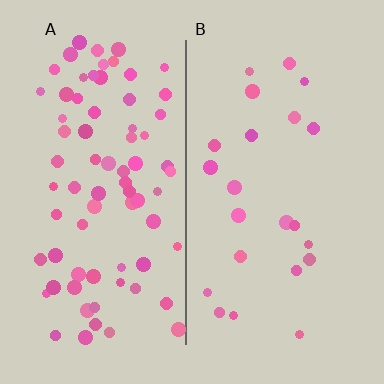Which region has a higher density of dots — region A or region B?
A (the left).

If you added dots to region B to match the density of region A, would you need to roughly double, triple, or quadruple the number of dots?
Approximately triple.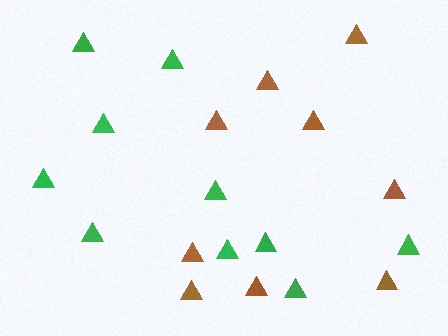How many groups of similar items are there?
There are 2 groups: one group of brown triangles (9) and one group of green triangles (10).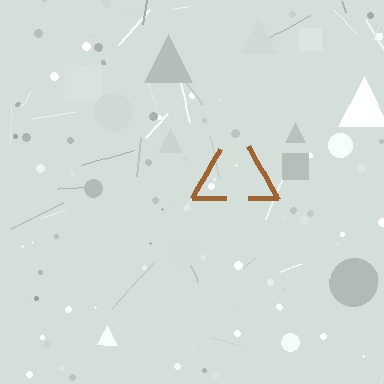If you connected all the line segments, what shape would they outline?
They would outline a triangle.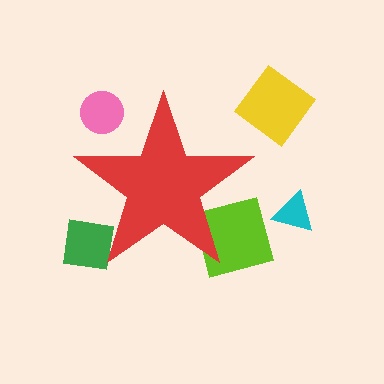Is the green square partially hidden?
Yes, the green square is partially hidden behind the red star.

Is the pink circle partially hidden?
Yes, the pink circle is partially hidden behind the red star.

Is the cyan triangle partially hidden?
No, the cyan triangle is fully visible.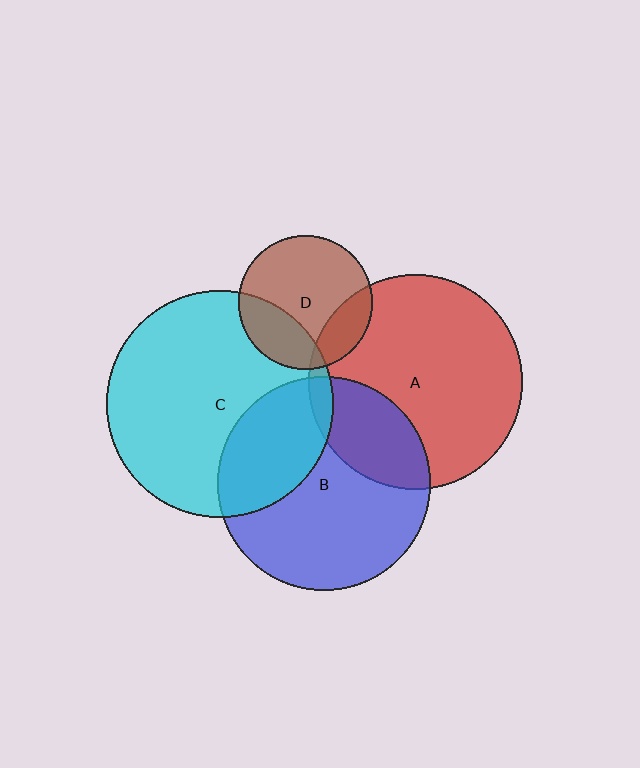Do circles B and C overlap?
Yes.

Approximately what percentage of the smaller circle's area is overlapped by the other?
Approximately 30%.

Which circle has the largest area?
Circle C (cyan).